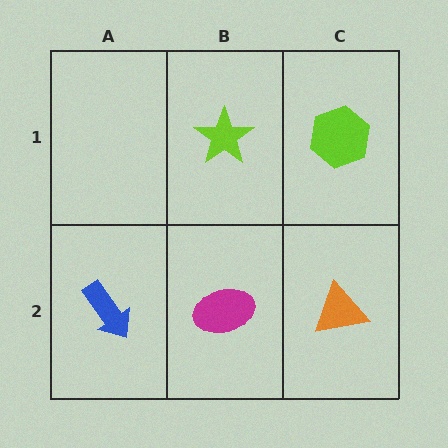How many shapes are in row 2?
3 shapes.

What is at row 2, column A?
A blue arrow.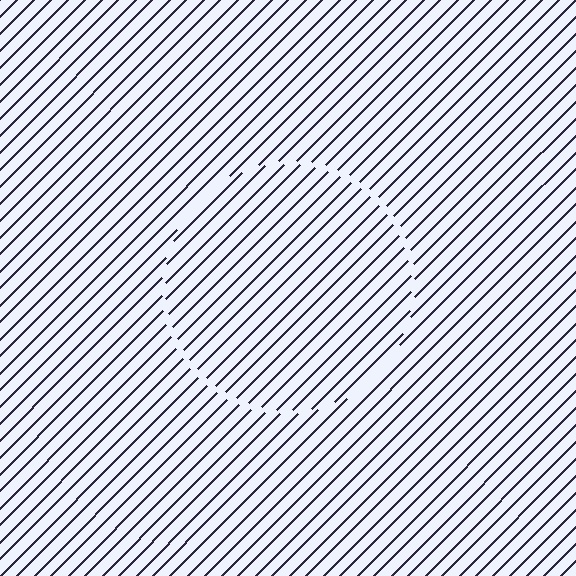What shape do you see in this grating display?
An illusory circle. The interior of the shape contains the same grating, shifted by half a period — the contour is defined by the phase discontinuity where line-ends from the inner and outer gratings abut.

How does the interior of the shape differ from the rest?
The interior of the shape contains the same grating, shifted by half a period — the contour is defined by the phase discontinuity where line-ends from the inner and outer gratings abut.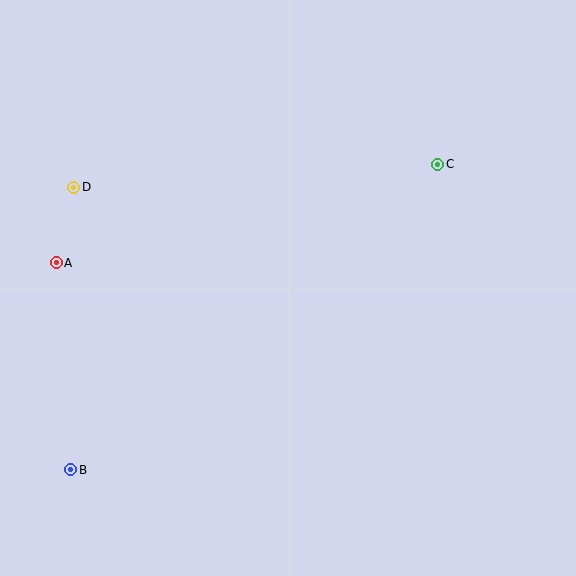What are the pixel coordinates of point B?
Point B is at (71, 470).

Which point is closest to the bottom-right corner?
Point C is closest to the bottom-right corner.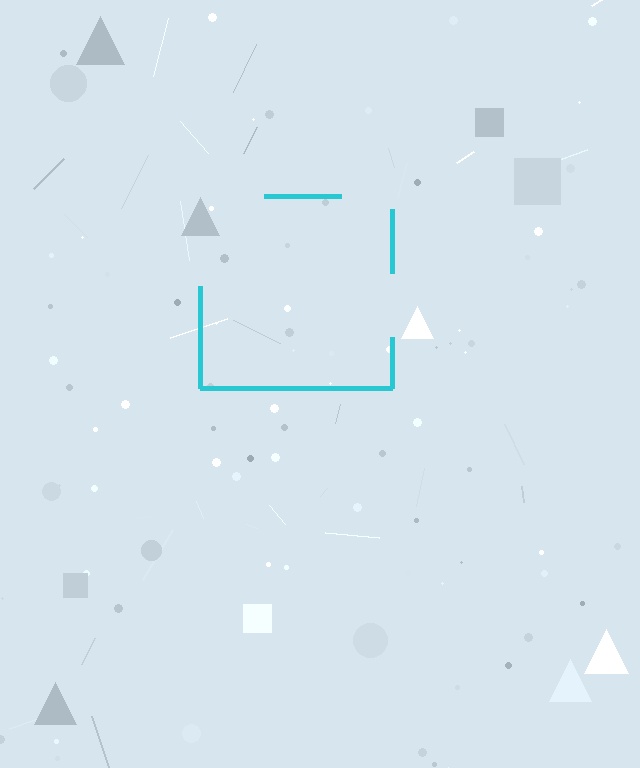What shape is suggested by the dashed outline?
The dashed outline suggests a square.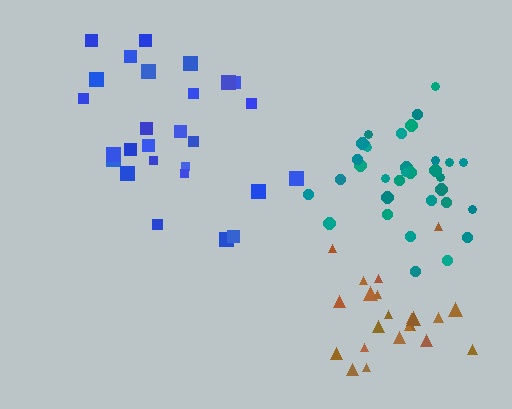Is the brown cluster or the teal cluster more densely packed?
Teal.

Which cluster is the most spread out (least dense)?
Blue.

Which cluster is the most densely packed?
Teal.